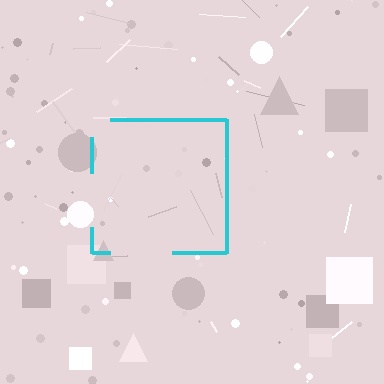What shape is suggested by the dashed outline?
The dashed outline suggests a square.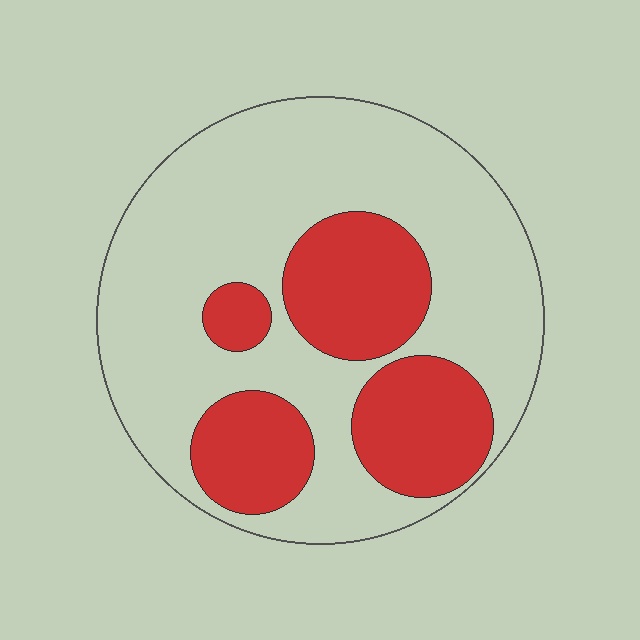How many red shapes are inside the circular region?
4.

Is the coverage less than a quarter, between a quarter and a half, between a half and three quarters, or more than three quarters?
Between a quarter and a half.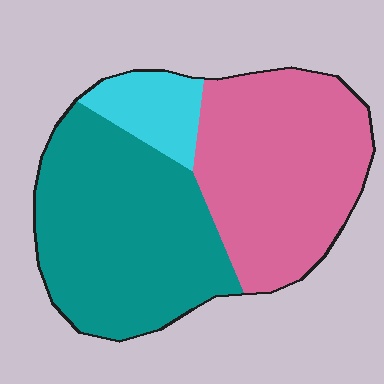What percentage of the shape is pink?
Pink covers roughly 45% of the shape.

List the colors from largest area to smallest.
From largest to smallest: teal, pink, cyan.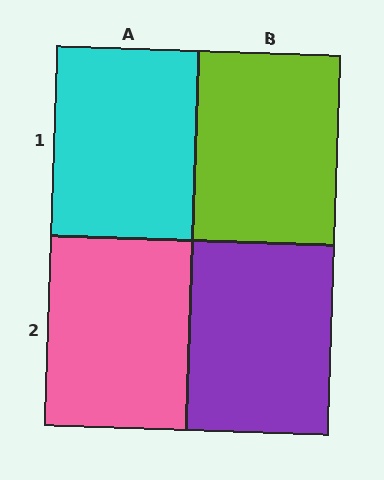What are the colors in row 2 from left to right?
Pink, purple.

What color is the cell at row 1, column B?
Lime.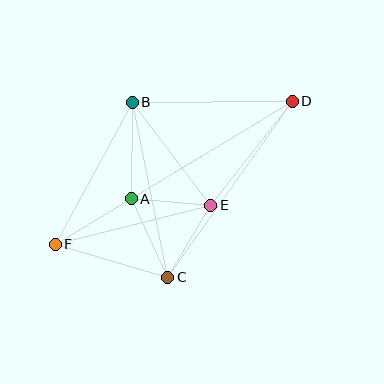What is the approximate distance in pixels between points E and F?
The distance between E and F is approximately 160 pixels.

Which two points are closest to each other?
Points A and E are closest to each other.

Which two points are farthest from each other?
Points D and F are farthest from each other.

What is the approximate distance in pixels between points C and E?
The distance between C and E is approximately 84 pixels.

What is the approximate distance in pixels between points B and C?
The distance between B and C is approximately 179 pixels.